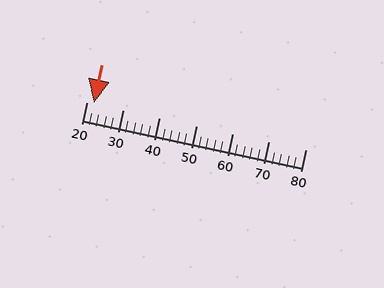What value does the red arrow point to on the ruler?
The red arrow points to approximately 22.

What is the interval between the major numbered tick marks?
The major tick marks are spaced 10 units apart.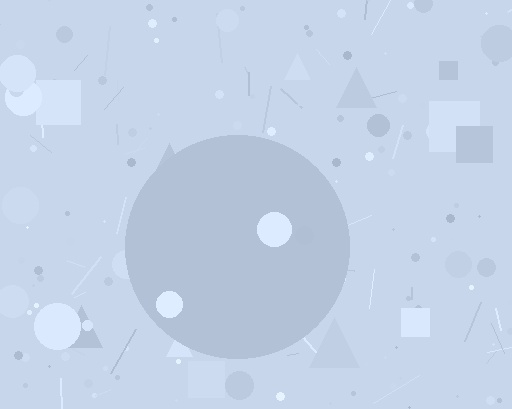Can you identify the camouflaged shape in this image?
The camouflaged shape is a circle.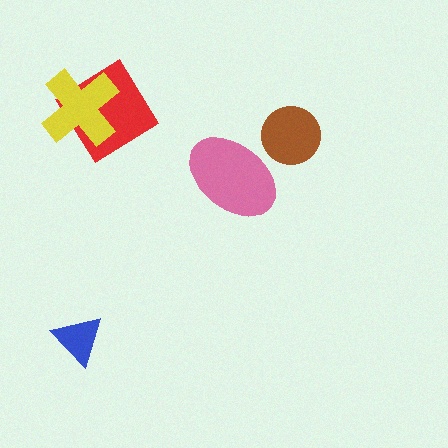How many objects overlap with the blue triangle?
0 objects overlap with the blue triangle.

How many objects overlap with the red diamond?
1 object overlaps with the red diamond.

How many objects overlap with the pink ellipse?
0 objects overlap with the pink ellipse.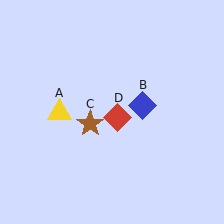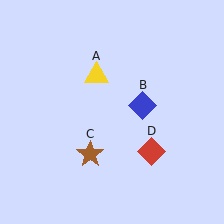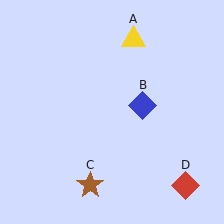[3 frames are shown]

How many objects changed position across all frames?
3 objects changed position: yellow triangle (object A), brown star (object C), red diamond (object D).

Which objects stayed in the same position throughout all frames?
Blue diamond (object B) remained stationary.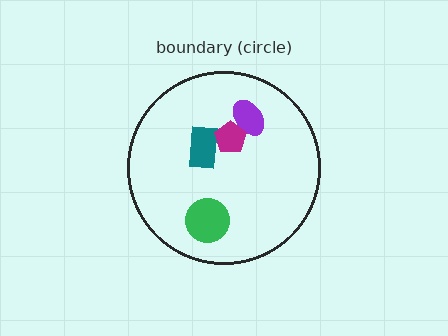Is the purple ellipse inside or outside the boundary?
Inside.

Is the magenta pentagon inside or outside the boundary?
Inside.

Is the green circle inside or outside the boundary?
Inside.